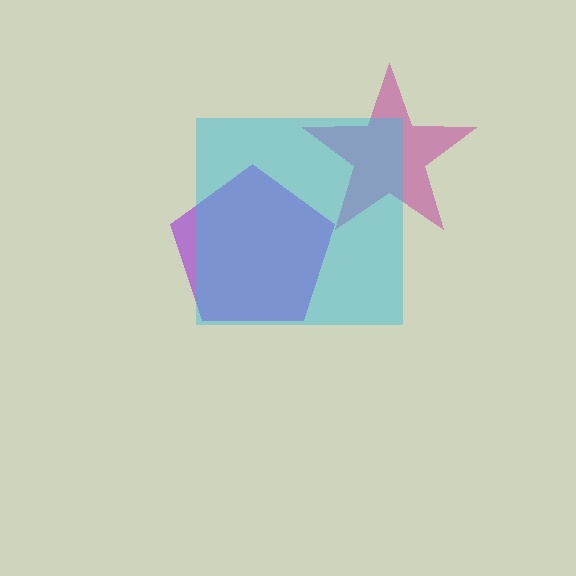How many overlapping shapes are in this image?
There are 3 overlapping shapes in the image.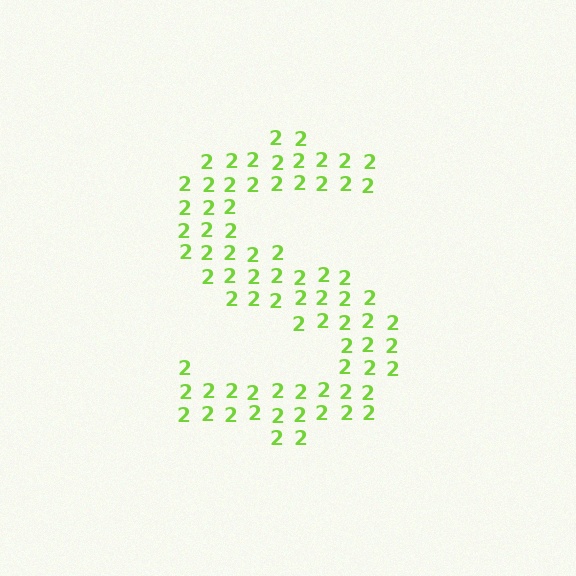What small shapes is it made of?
It is made of small digit 2's.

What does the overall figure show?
The overall figure shows the letter S.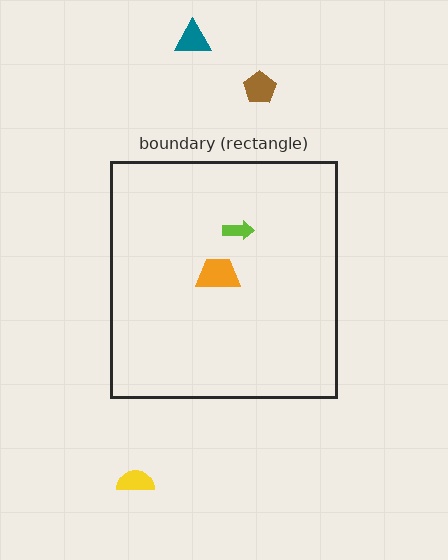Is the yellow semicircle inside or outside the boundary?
Outside.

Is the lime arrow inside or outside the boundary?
Inside.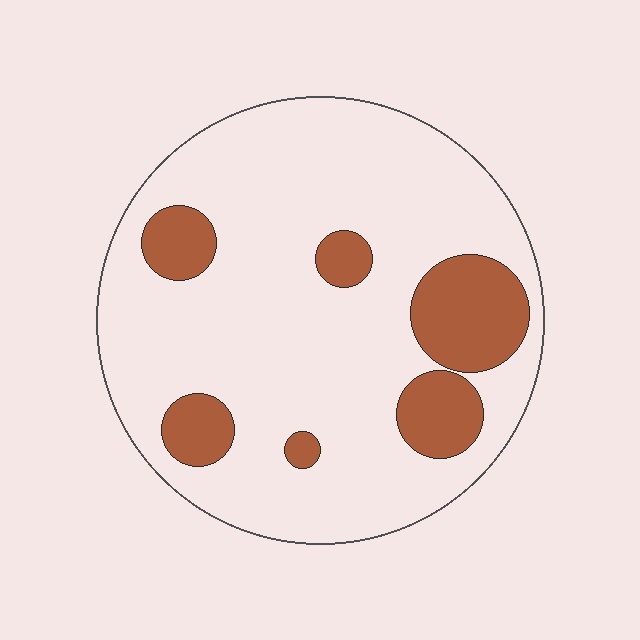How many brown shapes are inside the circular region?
6.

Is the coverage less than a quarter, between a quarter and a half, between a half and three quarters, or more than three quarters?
Less than a quarter.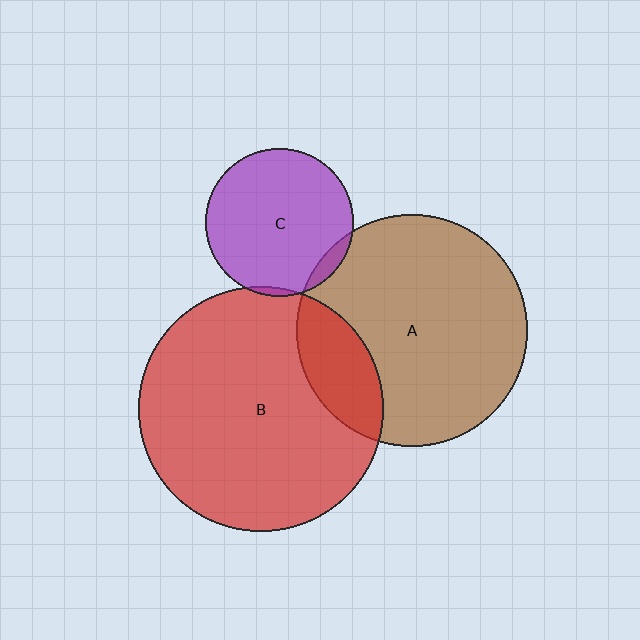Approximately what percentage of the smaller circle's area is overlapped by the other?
Approximately 5%.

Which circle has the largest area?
Circle B (red).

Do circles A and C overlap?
Yes.